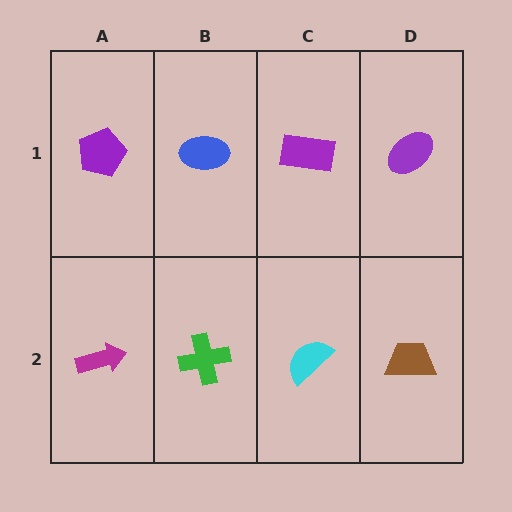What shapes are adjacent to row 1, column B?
A green cross (row 2, column B), a purple pentagon (row 1, column A), a purple rectangle (row 1, column C).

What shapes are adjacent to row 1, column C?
A cyan semicircle (row 2, column C), a blue ellipse (row 1, column B), a purple ellipse (row 1, column D).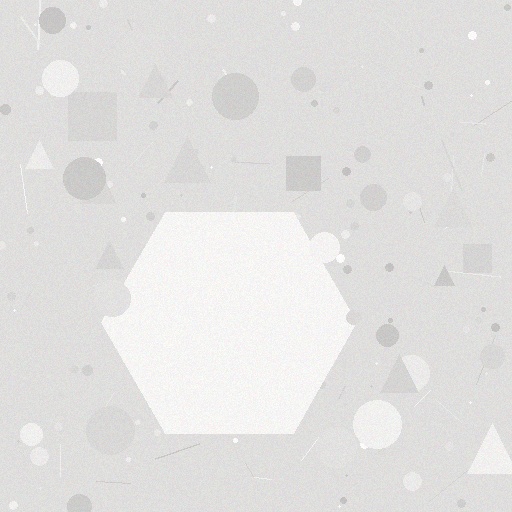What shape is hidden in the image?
A hexagon is hidden in the image.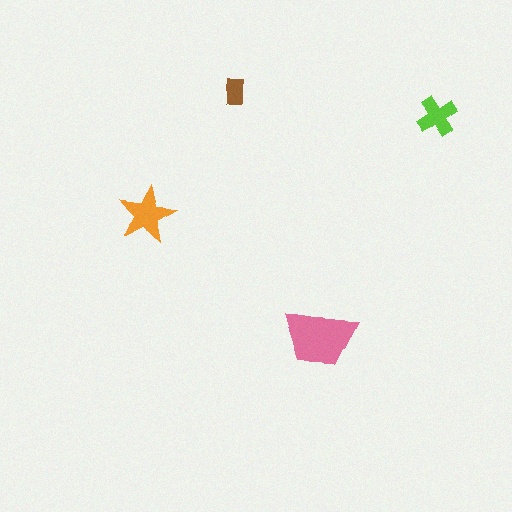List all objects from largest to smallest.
The pink trapezoid, the orange star, the lime cross, the brown rectangle.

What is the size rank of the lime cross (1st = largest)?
3rd.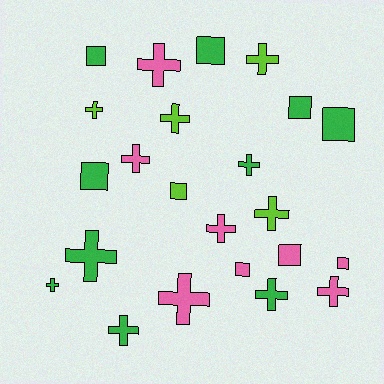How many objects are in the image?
There are 23 objects.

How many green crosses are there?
There are 5 green crosses.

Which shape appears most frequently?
Cross, with 14 objects.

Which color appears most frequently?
Green, with 10 objects.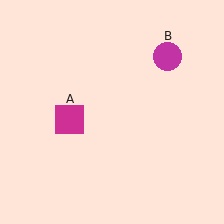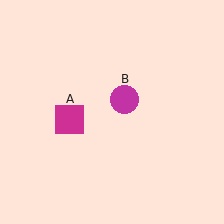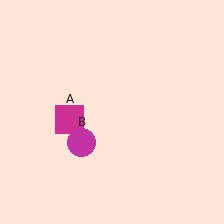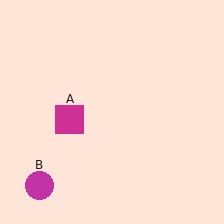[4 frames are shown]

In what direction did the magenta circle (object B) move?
The magenta circle (object B) moved down and to the left.